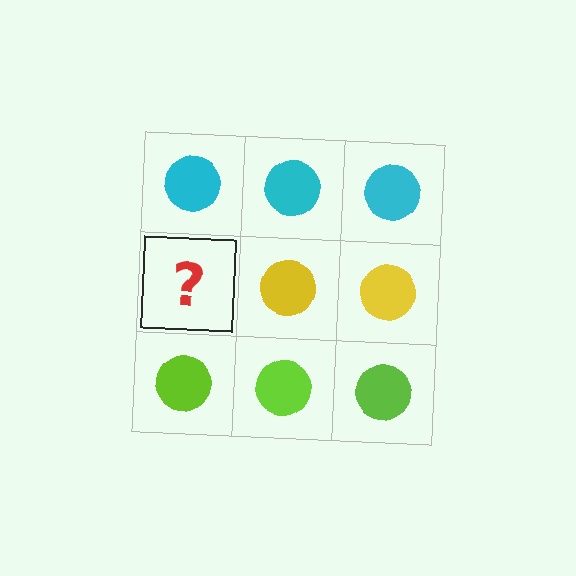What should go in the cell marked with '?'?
The missing cell should contain a yellow circle.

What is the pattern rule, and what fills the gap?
The rule is that each row has a consistent color. The gap should be filled with a yellow circle.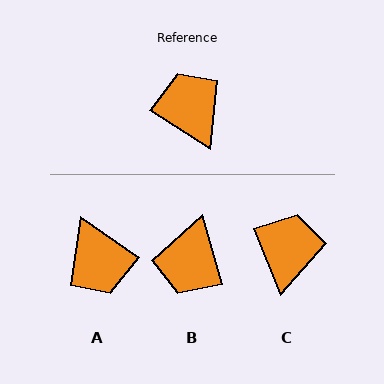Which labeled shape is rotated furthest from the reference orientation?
A, about 178 degrees away.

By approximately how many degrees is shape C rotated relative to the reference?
Approximately 36 degrees clockwise.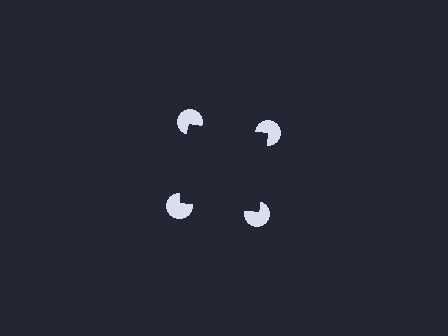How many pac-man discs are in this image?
There are 4 — one at each vertex of the illusory square.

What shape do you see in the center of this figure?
An illusory square — its edges are inferred from the aligned wedge cuts in the pac-man discs, not physically drawn.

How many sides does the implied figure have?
4 sides.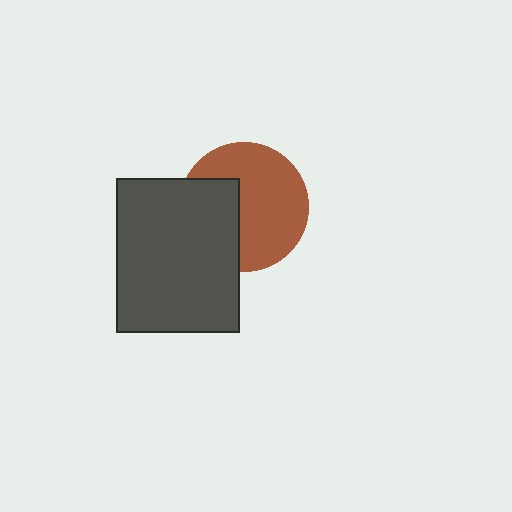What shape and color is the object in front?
The object in front is a dark gray rectangle.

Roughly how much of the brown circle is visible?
About half of it is visible (roughly 64%).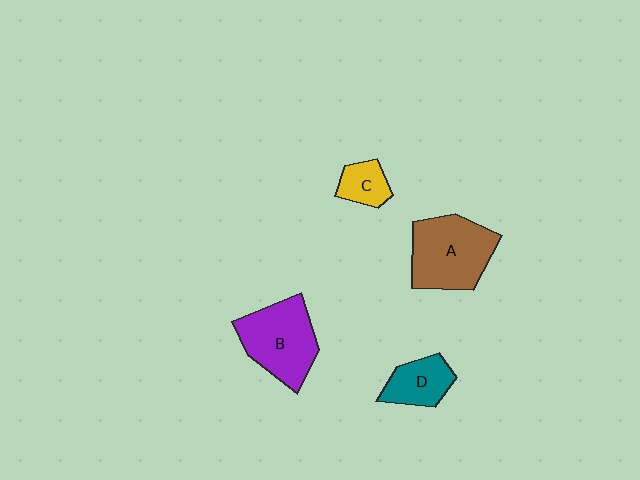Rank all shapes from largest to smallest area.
From largest to smallest: A (brown), B (purple), D (teal), C (yellow).